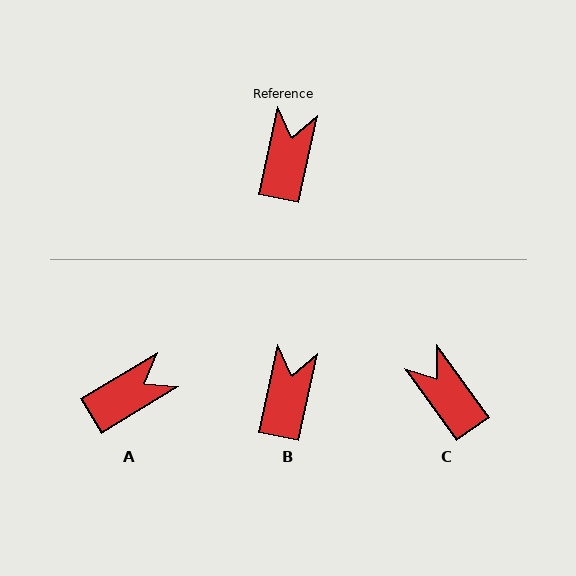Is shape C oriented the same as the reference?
No, it is off by about 48 degrees.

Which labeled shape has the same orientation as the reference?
B.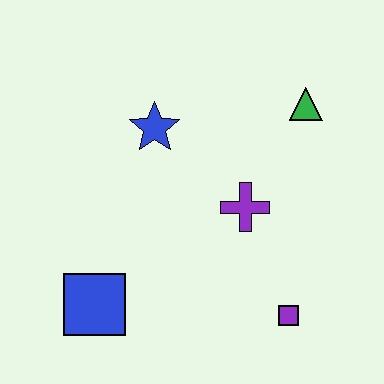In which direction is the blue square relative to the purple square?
The blue square is to the left of the purple square.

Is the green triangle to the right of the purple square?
Yes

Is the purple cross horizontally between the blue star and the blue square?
No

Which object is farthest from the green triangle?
The blue square is farthest from the green triangle.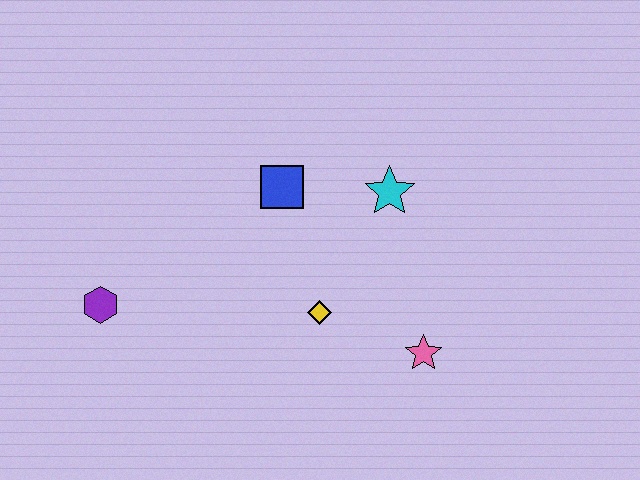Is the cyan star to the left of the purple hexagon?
No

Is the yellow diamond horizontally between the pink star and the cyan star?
No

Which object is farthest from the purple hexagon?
The pink star is farthest from the purple hexagon.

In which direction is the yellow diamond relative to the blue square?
The yellow diamond is below the blue square.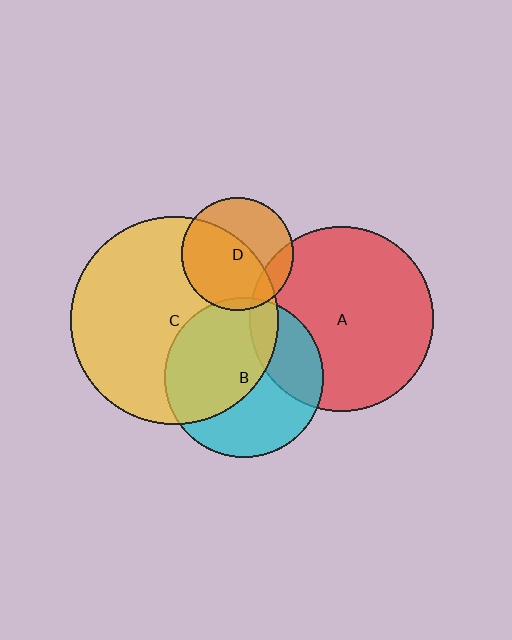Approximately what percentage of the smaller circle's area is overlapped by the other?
Approximately 5%.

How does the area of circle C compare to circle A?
Approximately 1.3 times.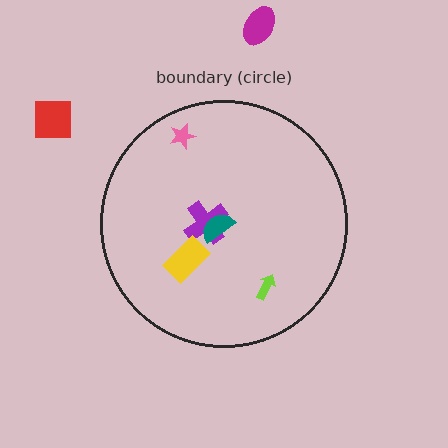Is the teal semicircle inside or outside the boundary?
Inside.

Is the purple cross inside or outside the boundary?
Inside.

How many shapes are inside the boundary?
5 inside, 2 outside.